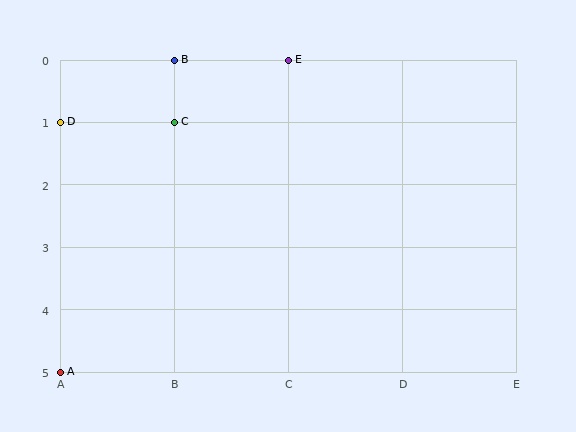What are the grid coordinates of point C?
Point C is at grid coordinates (B, 1).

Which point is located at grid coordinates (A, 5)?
Point A is at (A, 5).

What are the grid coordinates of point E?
Point E is at grid coordinates (C, 0).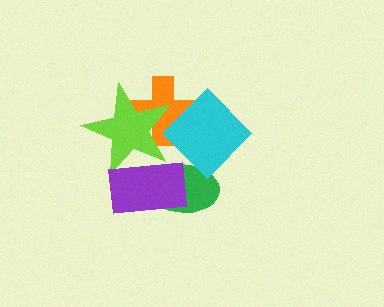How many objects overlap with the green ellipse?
2 objects overlap with the green ellipse.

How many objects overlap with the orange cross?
2 objects overlap with the orange cross.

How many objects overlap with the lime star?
3 objects overlap with the lime star.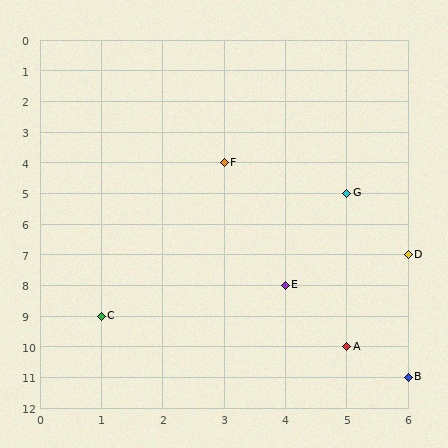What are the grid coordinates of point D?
Point D is at grid coordinates (6, 7).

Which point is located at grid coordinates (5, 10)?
Point A is at (5, 10).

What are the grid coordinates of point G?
Point G is at grid coordinates (5, 5).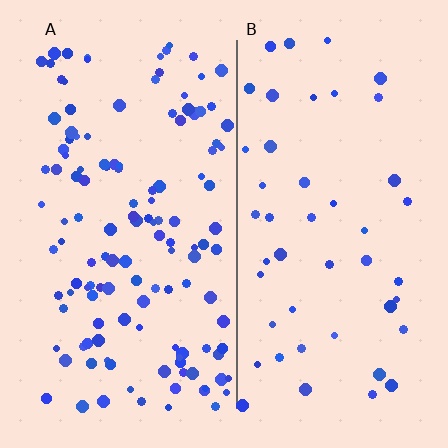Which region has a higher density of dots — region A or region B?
A (the left).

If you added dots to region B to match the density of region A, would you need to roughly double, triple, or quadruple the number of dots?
Approximately triple.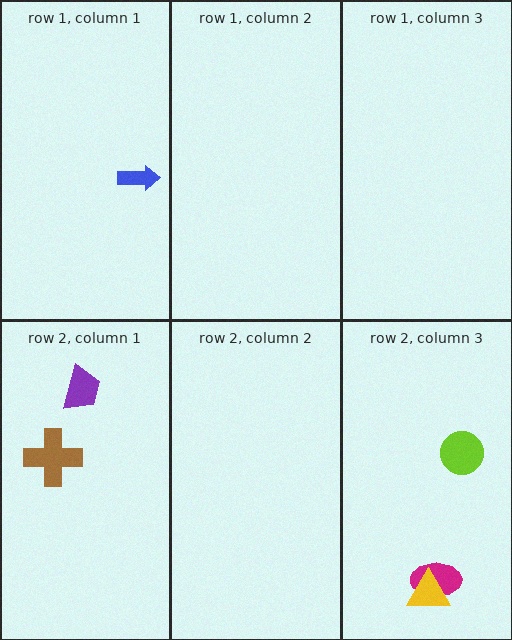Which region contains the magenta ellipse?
The row 2, column 3 region.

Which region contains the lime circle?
The row 2, column 3 region.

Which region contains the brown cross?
The row 2, column 1 region.